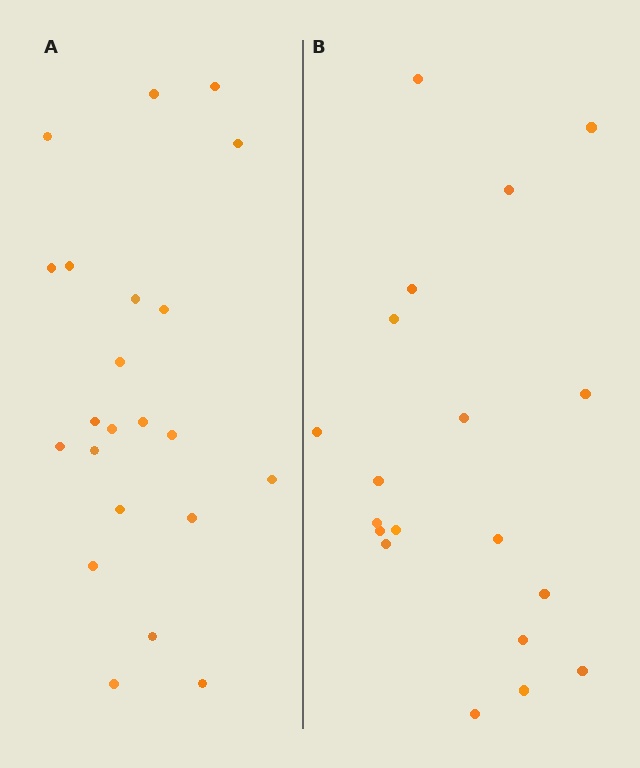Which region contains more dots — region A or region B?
Region A (the left region) has more dots.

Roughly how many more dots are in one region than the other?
Region A has just a few more — roughly 2 or 3 more dots than region B.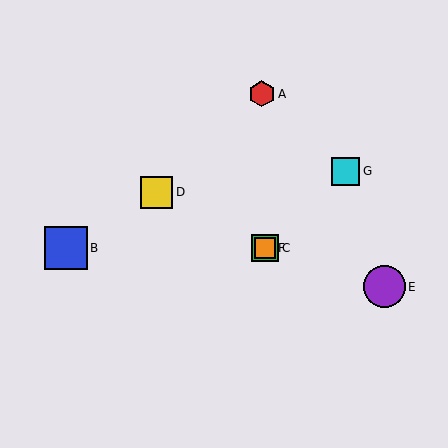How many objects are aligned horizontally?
3 objects (B, C, F) are aligned horizontally.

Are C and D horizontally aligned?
No, C is at y≈248 and D is at y≈192.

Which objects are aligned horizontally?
Objects B, C, F are aligned horizontally.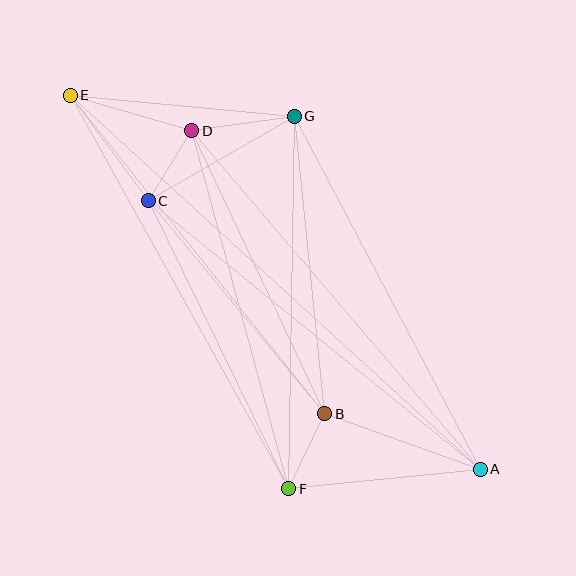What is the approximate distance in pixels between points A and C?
The distance between A and C is approximately 427 pixels.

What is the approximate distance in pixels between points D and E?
The distance between D and E is approximately 127 pixels.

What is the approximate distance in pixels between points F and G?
The distance between F and G is approximately 373 pixels.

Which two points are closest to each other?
Points C and D are closest to each other.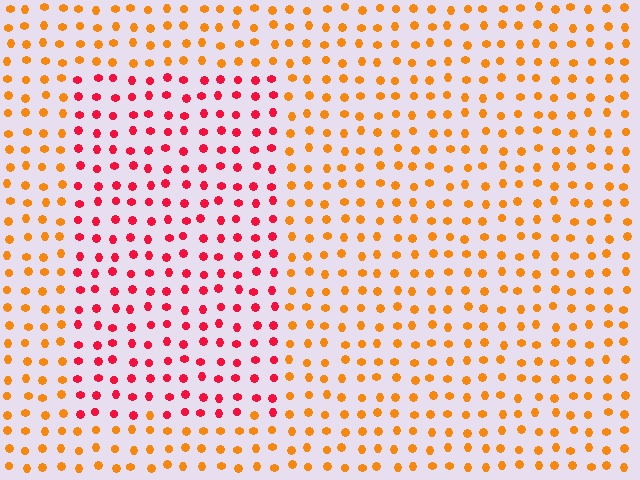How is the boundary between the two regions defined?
The boundary is defined purely by a slight shift in hue (about 43 degrees). Spacing, size, and orientation are identical on both sides.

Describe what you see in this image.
The image is filled with small orange elements in a uniform arrangement. A rectangle-shaped region is visible where the elements are tinted to a slightly different hue, forming a subtle color boundary.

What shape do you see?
I see a rectangle.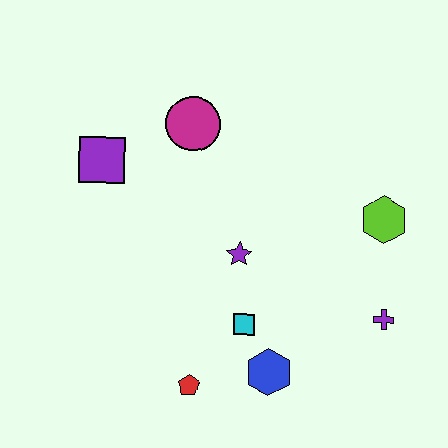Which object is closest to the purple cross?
The lime hexagon is closest to the purple cross.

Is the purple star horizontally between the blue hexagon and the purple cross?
No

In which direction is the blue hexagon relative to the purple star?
The blue hexagon is below the purple star.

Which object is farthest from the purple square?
The purple cross is farthest from the purple square.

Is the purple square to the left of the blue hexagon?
Yes